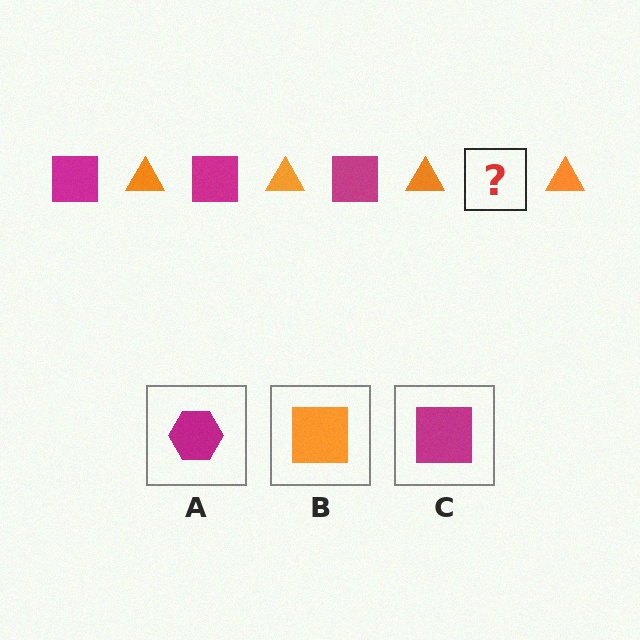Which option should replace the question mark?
Option C.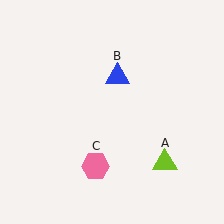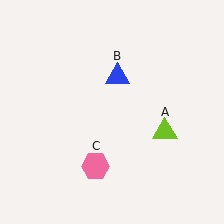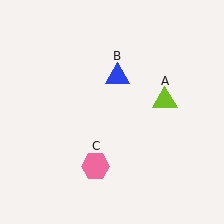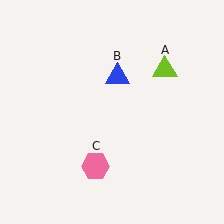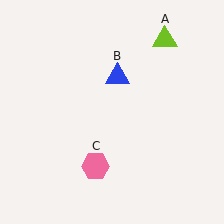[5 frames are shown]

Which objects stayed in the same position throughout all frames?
Blue triangle (object B) and pink hexagon (object C) remained stationary.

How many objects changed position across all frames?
1 object changed position: lime triangle (object A).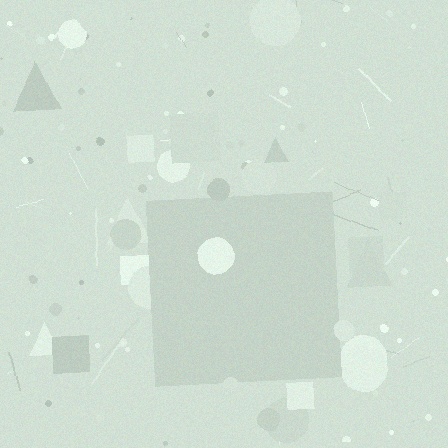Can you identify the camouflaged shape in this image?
The camouflaged shape is a square.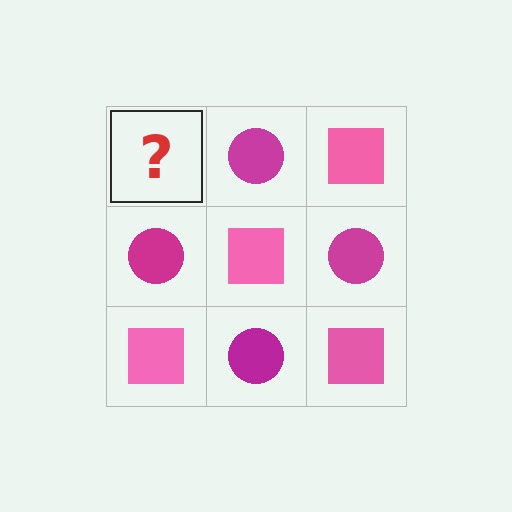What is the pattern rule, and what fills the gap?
The rule is that it alternates pink square and magenta circle in a checkerboard pattern. The gap should be filled with a pink square.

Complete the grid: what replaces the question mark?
The question mark should be replaced with a pink square.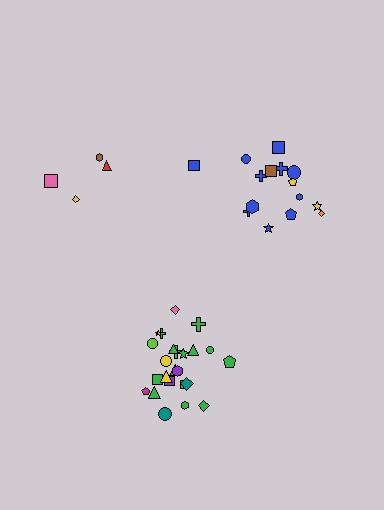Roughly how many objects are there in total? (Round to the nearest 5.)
Roughly 45 objects in total.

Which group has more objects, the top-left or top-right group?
The top-right group.